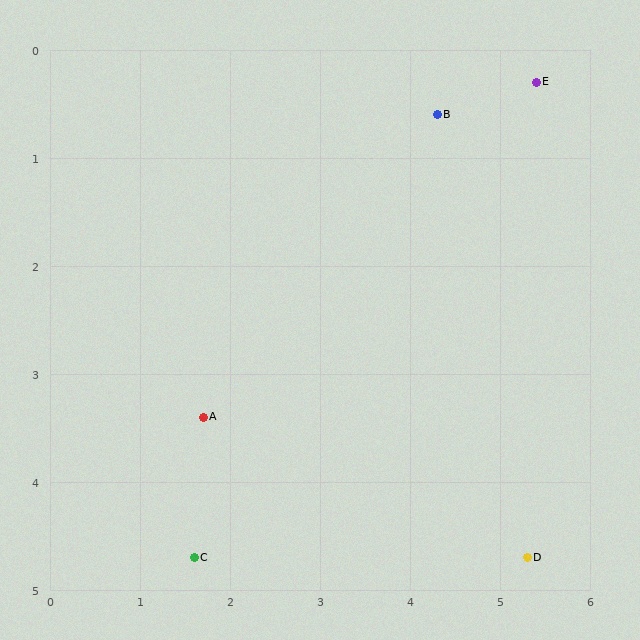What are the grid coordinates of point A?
Point A is at approximately (1.7, 3.4).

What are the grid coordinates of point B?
Point B is at approximately (4.3, 0.6).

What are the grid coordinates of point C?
Point C is at approximately (1.6, 4.7).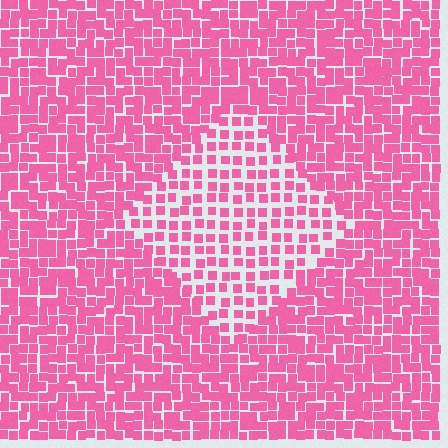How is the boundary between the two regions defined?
The boundary is defined by a change in element density (approximately 1.8x ratio). All elements are the same color, size, and shape.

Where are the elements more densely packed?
The elements are more densely packed outside the diamond boundary.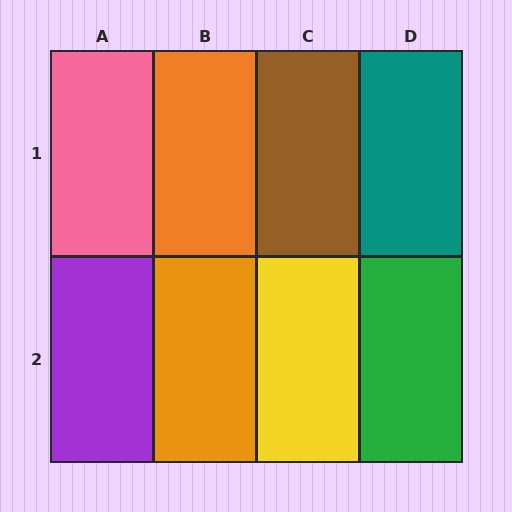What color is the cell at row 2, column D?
Green.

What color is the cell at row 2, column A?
Purple.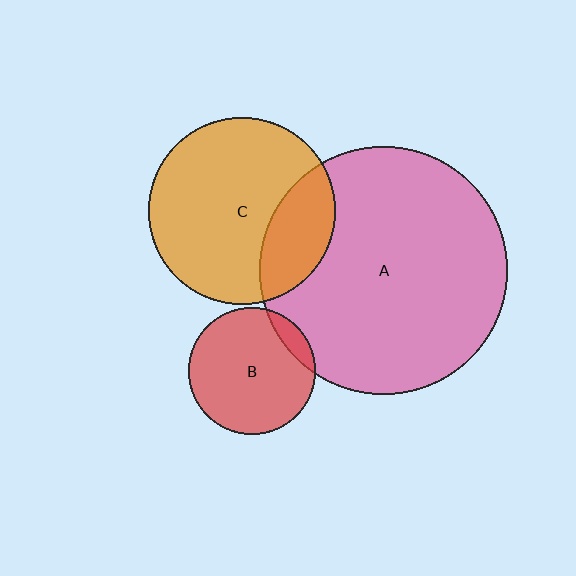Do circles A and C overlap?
Yes.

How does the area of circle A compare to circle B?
Approximately 3.8 times.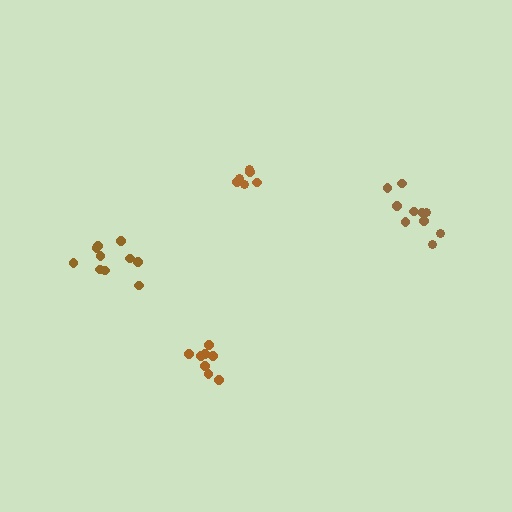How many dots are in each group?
Group 1: 10 dots, Group 2: 8 dots, Group 3: 6 dots, Group 4: 10 dots (34 total).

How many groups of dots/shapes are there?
There are 4 groups.